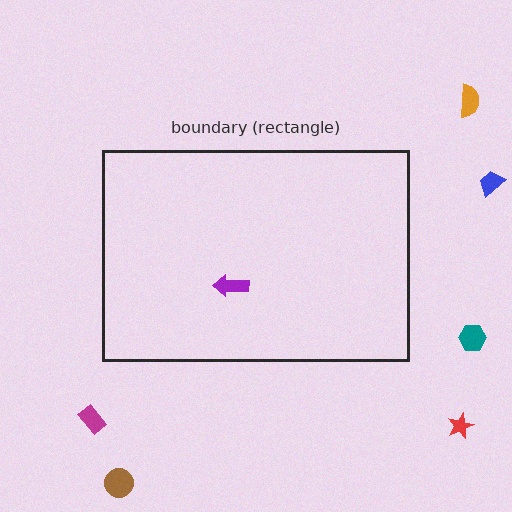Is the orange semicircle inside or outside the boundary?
Outside.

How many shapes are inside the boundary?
1 inside, 6 outside.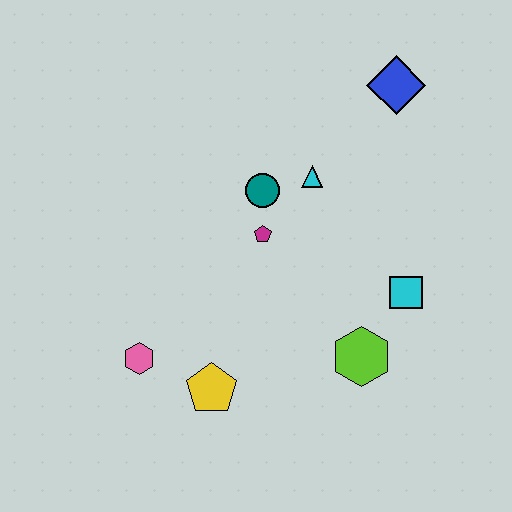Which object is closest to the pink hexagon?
The yellow pentagon is closest to the pink hexagon.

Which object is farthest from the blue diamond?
The pink hexagon is farthest from the blue diamond.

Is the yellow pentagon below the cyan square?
Yes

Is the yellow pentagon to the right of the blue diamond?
No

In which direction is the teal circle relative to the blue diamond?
The teal circle is to the left of the blue diamond.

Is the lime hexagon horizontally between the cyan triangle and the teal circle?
No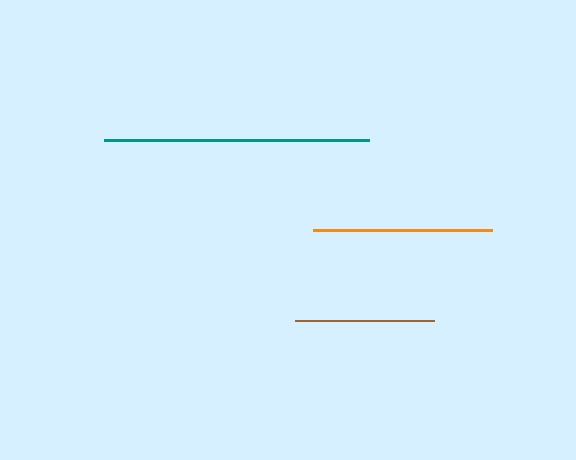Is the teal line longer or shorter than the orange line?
The teal line is longer than the orange line.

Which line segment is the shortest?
The brown line is the shortest at approximately 139 pixels.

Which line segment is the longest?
The teal line is the longest at approximately 266 pixels.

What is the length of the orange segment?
The orange segment is approximately 180 pixels long.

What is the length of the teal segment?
The teal segment is approximately 266 pixels long.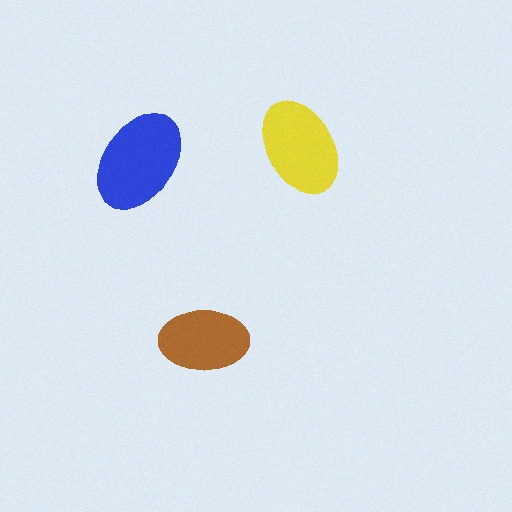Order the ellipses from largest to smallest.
the blue one, the yellow one, the brown one.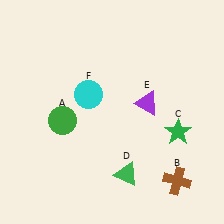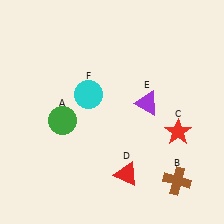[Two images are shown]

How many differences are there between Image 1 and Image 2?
There are 2 differences between the two images.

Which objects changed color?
C changed from green to red. D changed from green to red.